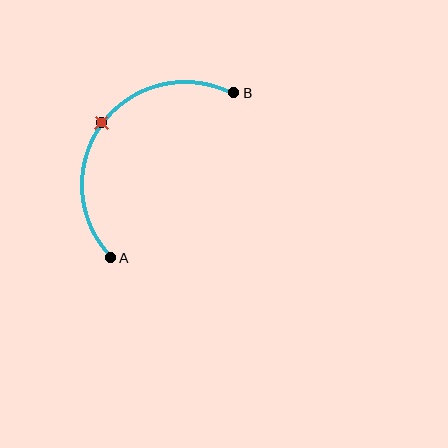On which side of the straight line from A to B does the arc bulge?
The arc bulges above and to the left of the straight line connecting A and B.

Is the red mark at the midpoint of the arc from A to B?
Yes. The red mark lies on the arc at equal arc-length from both A and B — it is the arc midpoint.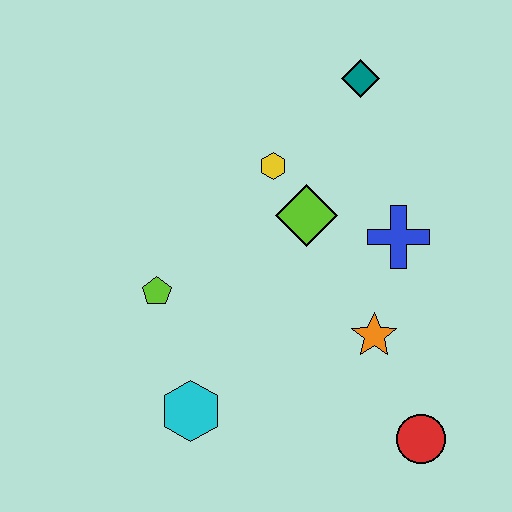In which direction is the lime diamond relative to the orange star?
The lime diamond is above the orange star.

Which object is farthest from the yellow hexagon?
The red circle is farthest from the yellow hexagon.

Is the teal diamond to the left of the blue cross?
Yes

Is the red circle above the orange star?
No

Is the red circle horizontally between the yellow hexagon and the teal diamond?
No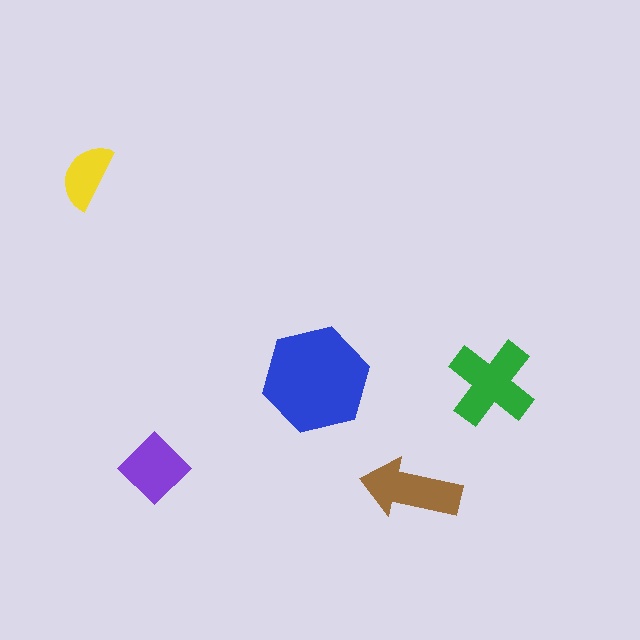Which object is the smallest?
The yellow semicircle.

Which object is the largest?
The blue hexagon.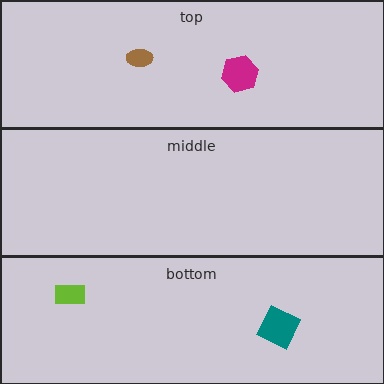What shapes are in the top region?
The brown ellipse, the magenta hexagon.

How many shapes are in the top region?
2.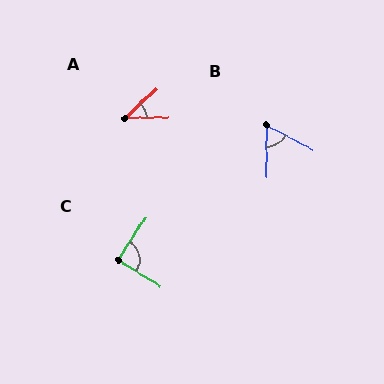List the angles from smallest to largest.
A (42°), B (63°), C (89°).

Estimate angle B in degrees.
Approximately 63 degrees.